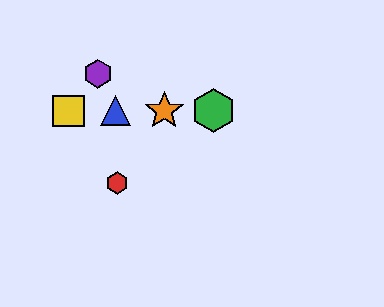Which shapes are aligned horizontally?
The blue triangle, the green hexagon, the yellow square, the orange star are aligned horizontally.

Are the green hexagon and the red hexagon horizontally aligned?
No, the green hexagon is at y≈111 and the red hexagon is at y≈183.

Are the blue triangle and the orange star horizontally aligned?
Yes, both are at y≈111.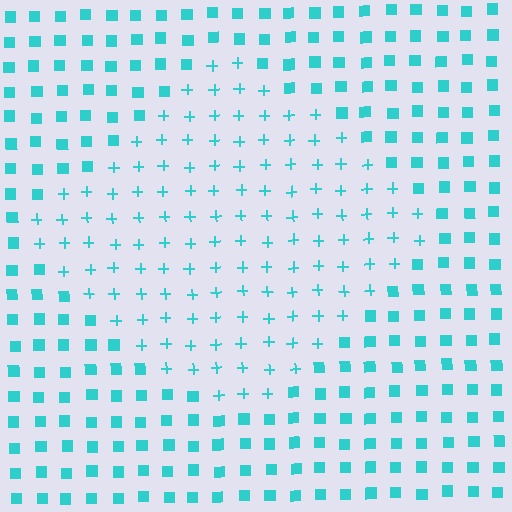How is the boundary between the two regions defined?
The boundary is defined by a change in element shape: plus signs inside vs. squares outside. All elements share the same color and spacing.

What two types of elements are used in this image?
The image uses plus signs inside the diamond region and squares outside it.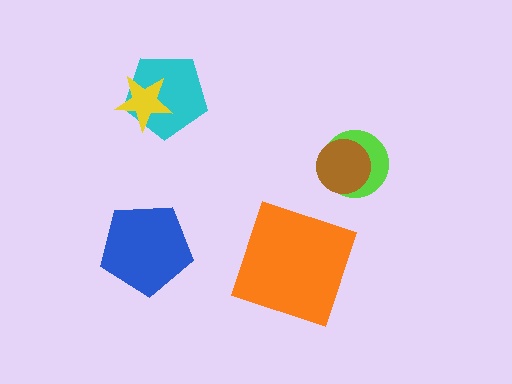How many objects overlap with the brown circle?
1 object overlaps with the brown circle.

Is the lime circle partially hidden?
Yes, it is partially covered by another shape.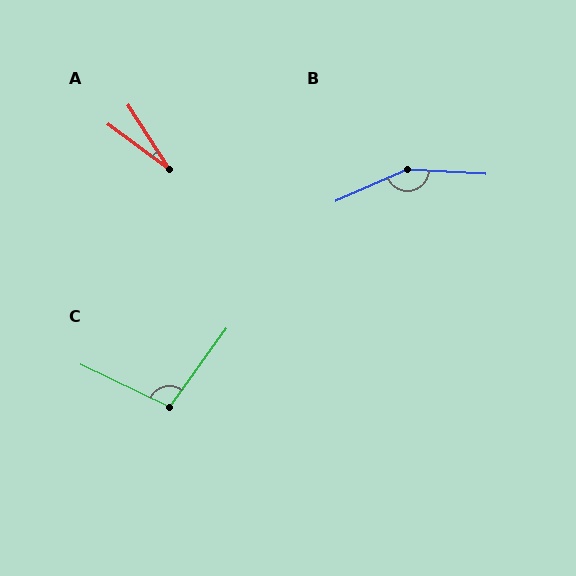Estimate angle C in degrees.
Approximately 100 degrees.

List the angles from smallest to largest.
A (21°), C (100°), B (153°).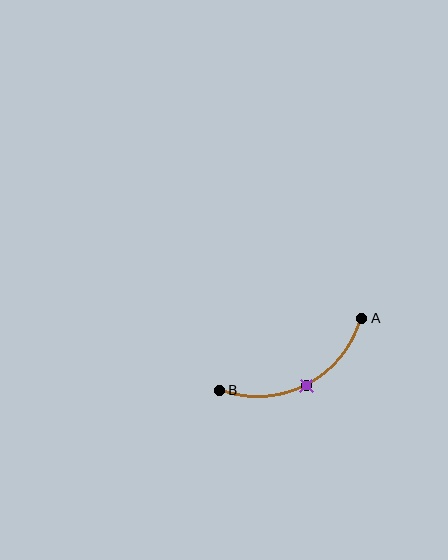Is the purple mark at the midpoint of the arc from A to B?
Yes. The purple mark lies on the arc at equal arc-length from both A and B — it is the arc midpoint.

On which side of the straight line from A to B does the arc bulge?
The arc bulges below the straight line connecting A and B.